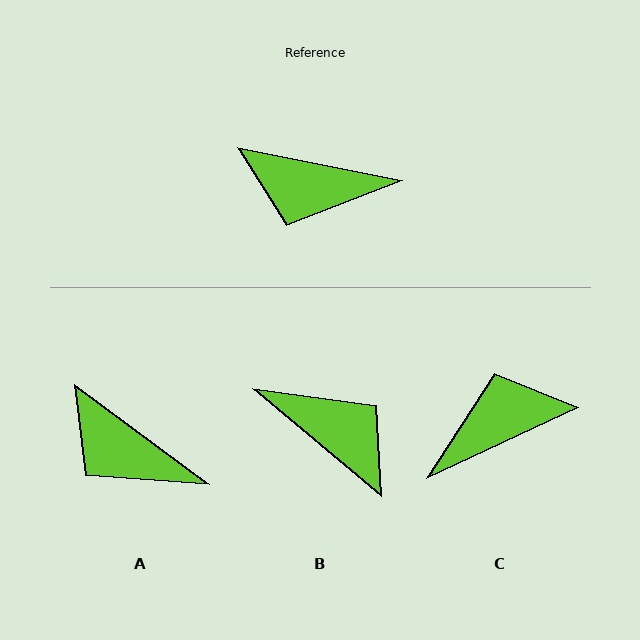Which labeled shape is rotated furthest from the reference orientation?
B, about 151 degrees away.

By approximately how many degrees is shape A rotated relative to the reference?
Approximately 25 degrees clockwise.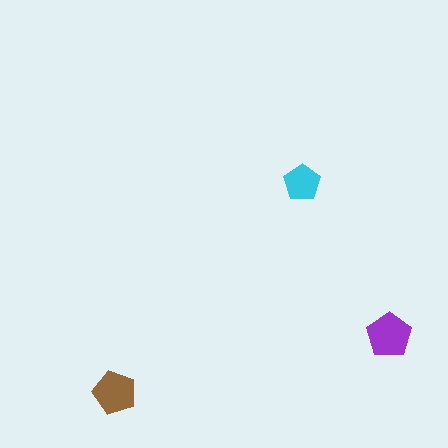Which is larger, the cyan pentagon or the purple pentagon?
The purple one.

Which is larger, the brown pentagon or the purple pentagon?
The purple one.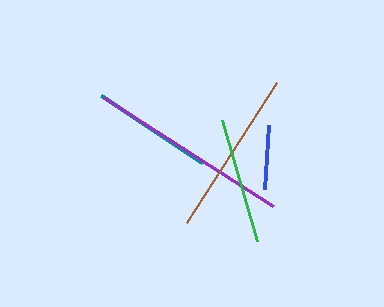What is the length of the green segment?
The green segment is approximately 126 pixels long.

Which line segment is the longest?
The purple line is the longest at approximately 202 pixels.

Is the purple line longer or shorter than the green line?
The purple line is longer than the green line.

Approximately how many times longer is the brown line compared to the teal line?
The brown line is approximately 1.4 times the length of the teal line.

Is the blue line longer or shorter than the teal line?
The teal line is longer than the blue line.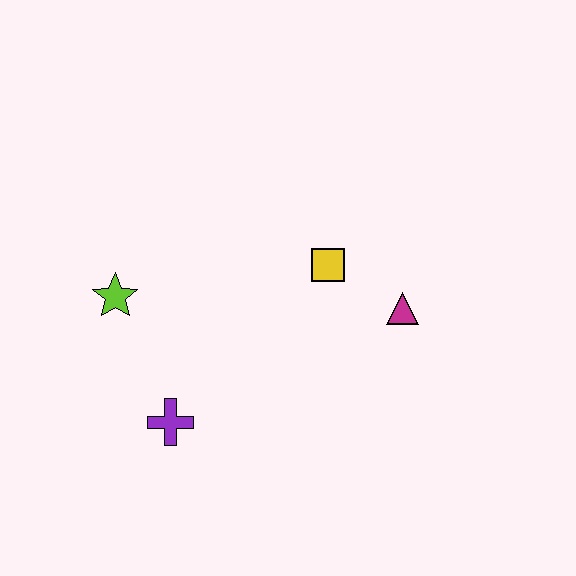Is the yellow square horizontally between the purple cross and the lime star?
No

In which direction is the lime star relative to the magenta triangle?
The lime star is to the left of the magenta triangle.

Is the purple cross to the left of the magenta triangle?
Yes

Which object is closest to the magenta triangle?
The yellow square is closest to the magenta triangle.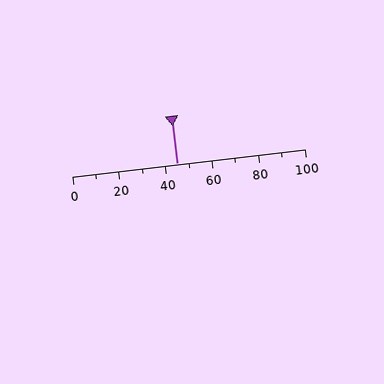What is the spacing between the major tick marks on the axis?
The major ticks are spaced 20 apart.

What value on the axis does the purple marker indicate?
The marker indicates approximately 45.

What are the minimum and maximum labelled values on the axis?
The axis runs from 0 to 100.